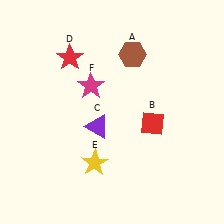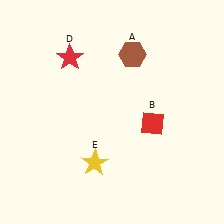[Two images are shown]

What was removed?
The purple triangle (C), the magenta star (F) were removed in Image 2.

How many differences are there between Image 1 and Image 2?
There are 2 differences between the two images.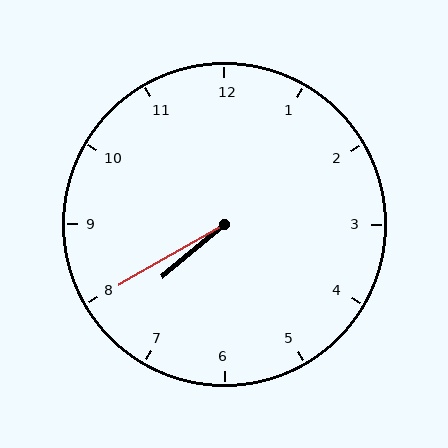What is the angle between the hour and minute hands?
Approximately 10 degrees.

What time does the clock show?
7:40.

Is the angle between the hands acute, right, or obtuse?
It is acute.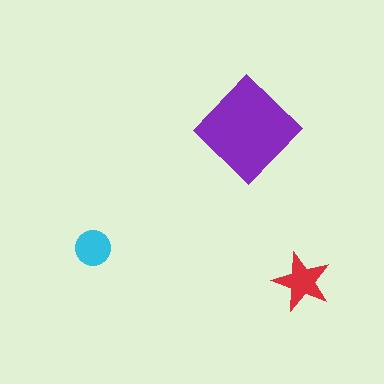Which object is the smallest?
The cyan circle.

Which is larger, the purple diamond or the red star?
The purple diamond.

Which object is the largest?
The purple diamond.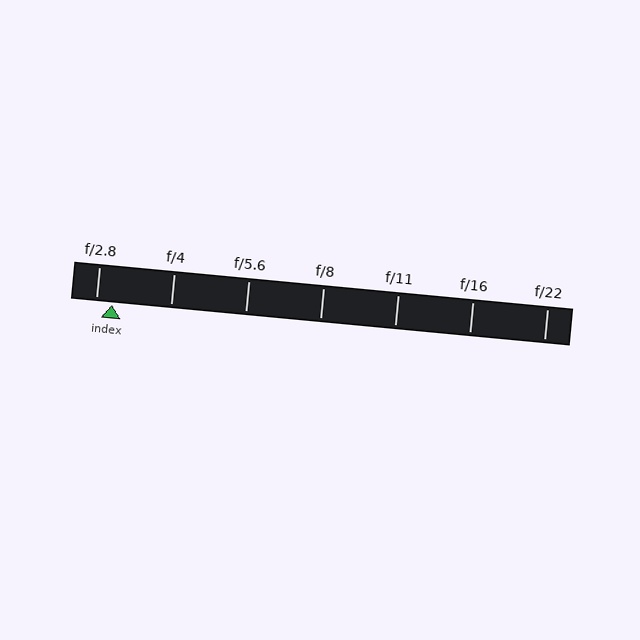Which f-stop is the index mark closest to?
The index mark is closest to f/2.8.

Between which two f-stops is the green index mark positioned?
The index mark is between f/2.8 and f/4.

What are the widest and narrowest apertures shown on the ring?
The widest aperture shown is f/2.8 and the narrowest is f/22.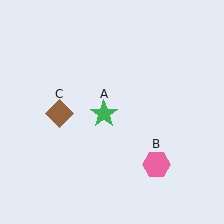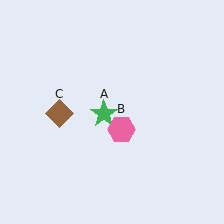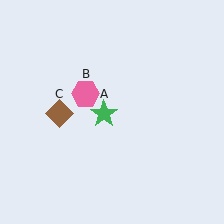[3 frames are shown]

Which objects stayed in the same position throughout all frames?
Green star (object A) and brown diamond (object C) remained stationary.